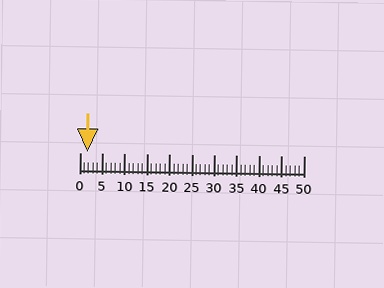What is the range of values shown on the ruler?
The ruler shows values from 0 to 50.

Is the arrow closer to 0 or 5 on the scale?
The arrow is closer to 0.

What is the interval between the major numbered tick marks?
The major tick marks are spaced 5 units apart.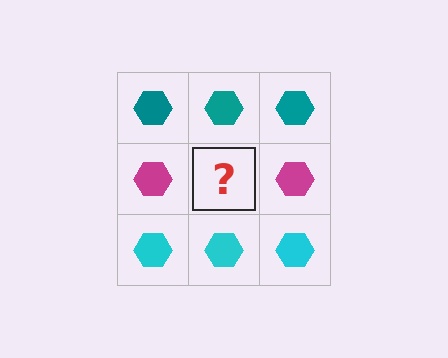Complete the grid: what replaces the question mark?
The question mark should be replaced with a magenta hexagon.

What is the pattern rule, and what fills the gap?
The rule is that each row has a consistent color. The gap should be filled with a magenta hexagon.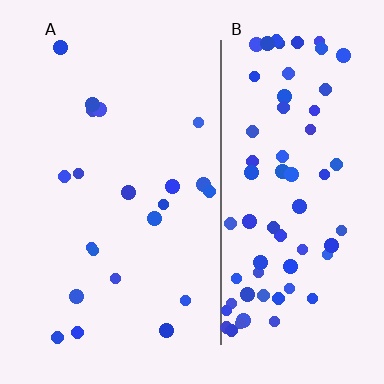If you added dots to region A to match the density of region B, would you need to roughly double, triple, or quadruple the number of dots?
Approximately triple.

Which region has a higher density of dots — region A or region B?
B (the right).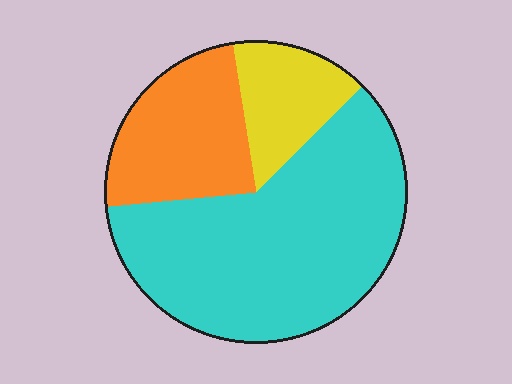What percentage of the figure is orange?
Orange covers around 25% of the figure.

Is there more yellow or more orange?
Orange.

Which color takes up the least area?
Yellow, at roughly 15%.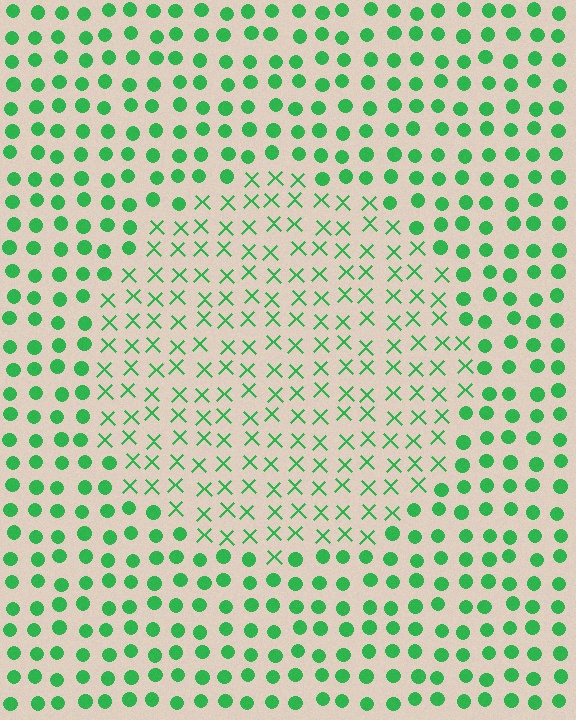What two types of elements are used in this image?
The image uses X marks inside the circle region and circles outside it.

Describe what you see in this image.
The image is filled with small green elements arranged in a uniform grid. A circle-shaped region contains X marks, while the surrounding area contains circles. The boundary is defined purely by the change in element shape.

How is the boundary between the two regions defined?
The boundary is defined by a change in element shape: X marks inside vs. circles outside. All elements share the same color and spacing.